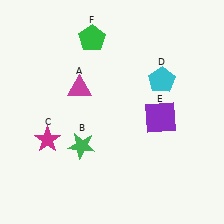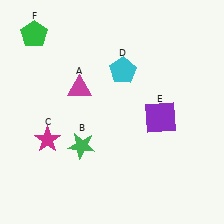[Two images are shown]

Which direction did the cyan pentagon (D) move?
The cyan pentagon (D) moved left.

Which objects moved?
The objects that moved are: the cyan pentagon (D), the green pentagon (F).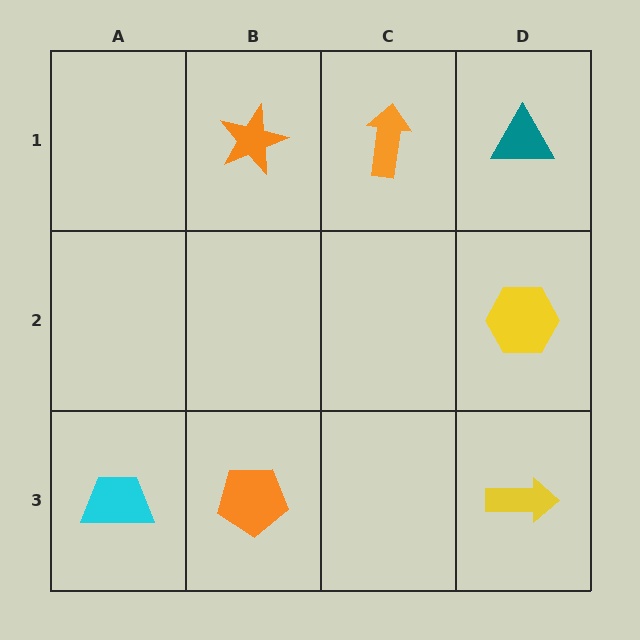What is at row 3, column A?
A cyan trapezoid.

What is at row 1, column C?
An orange arrow.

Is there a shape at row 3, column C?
No, that cell is empty.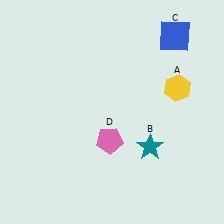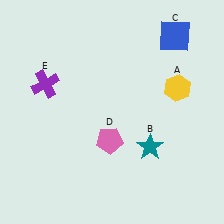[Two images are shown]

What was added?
A purple cross (E) was added in Image 2.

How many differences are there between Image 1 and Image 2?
There is 1 difference between the two images.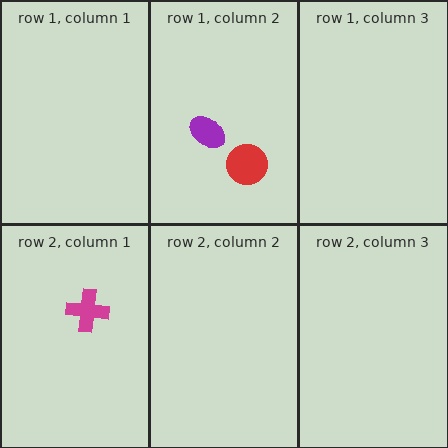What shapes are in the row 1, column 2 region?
The purple ellipse, the red circle.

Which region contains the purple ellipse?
The row 1, column 2 region.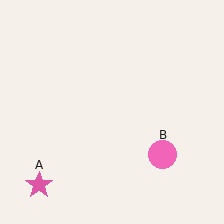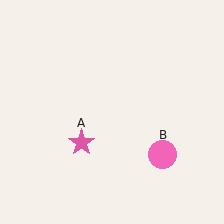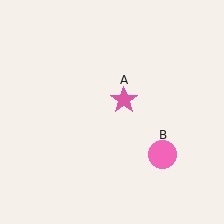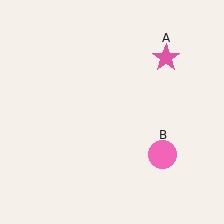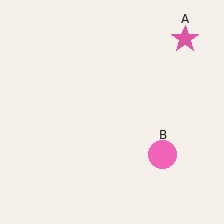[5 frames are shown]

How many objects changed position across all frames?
1 object changed position: pink star (object A).